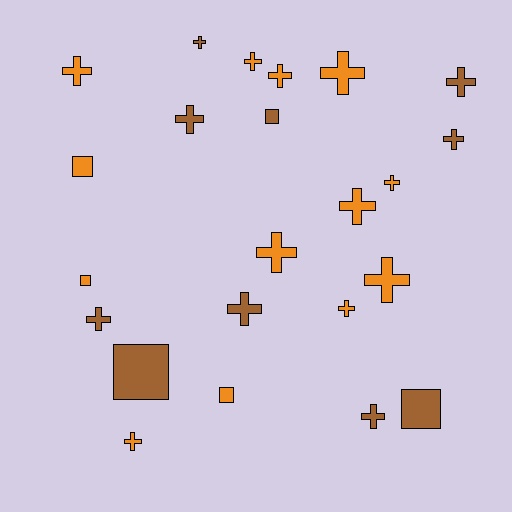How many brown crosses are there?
There are 7 brown crosses.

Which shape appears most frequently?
Cross, with 17 objects.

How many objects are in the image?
There are 23 objects.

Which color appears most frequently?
Orange, with 13 objects.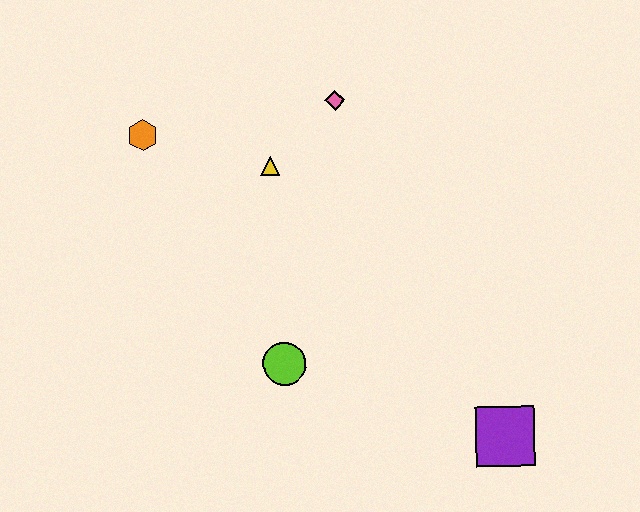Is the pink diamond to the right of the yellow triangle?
Yes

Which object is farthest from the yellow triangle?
The purple square is farthest from the yellow triangle.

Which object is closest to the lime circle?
The yellow triangle is closest to the lime circle.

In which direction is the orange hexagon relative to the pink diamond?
The orange hexagon is to the left of the pink diamond.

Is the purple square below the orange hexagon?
Yes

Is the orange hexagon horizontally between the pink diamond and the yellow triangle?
No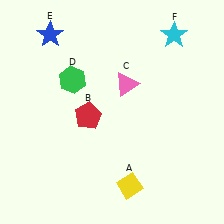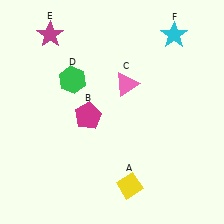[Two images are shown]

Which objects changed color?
B changed from red to magenta. E changed from blue to magenta.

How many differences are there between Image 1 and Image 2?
There are 2 differences between the two images.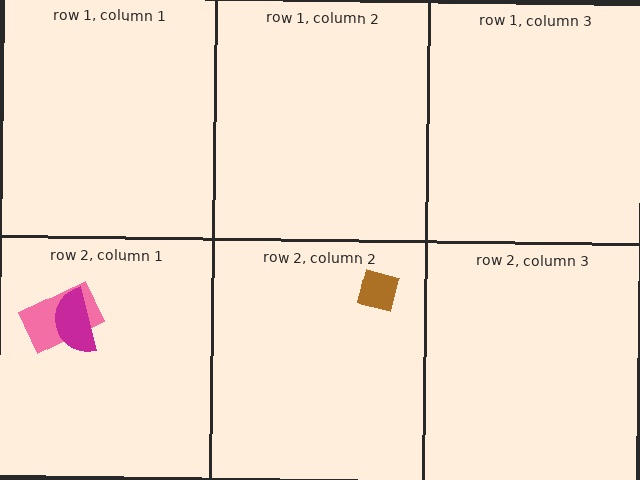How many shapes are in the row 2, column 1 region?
2.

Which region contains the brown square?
The row 2, column 2 region.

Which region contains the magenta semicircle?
The row 2, column 1 region.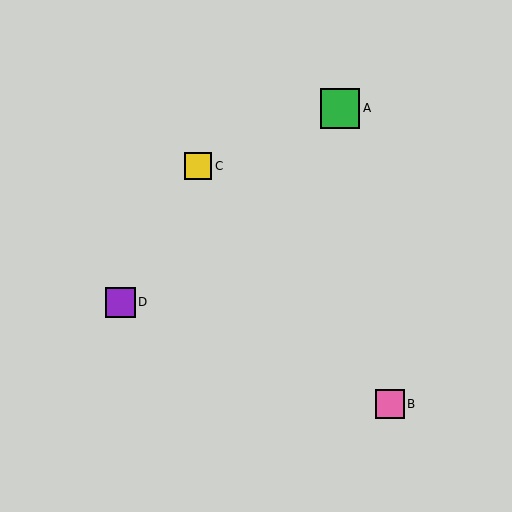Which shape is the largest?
The green square (labeled A) is the largest.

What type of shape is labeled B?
Shape B is a pink square.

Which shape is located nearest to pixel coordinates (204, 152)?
The yellow square (labeled C) at (198, 166) is nearest to that location.